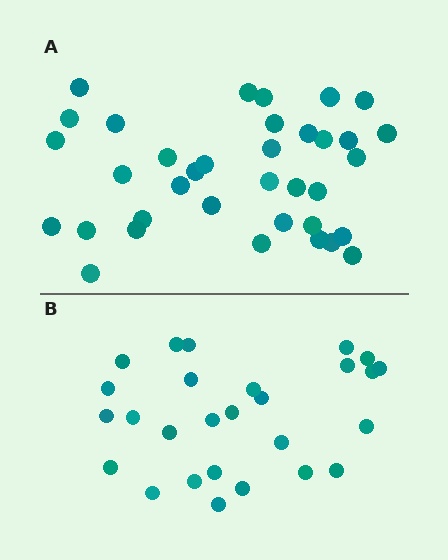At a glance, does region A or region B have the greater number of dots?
Region A (the top region) has more dots.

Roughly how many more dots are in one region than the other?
Region A has roughly 8 or so more dots than region B.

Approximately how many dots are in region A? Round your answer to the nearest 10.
About 40 dots. (The exact count is 36, which rounds to 40.)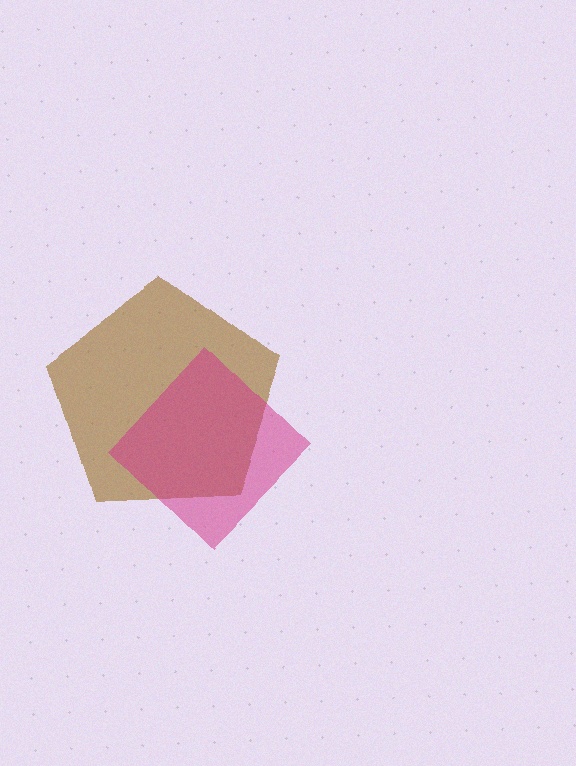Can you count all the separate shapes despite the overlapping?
Yes, there are 2 separate shapes.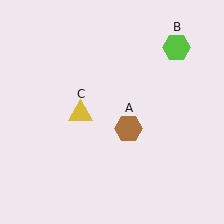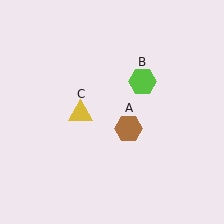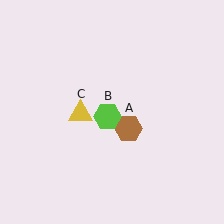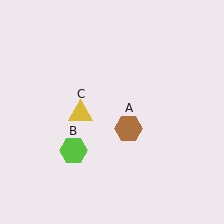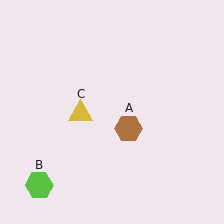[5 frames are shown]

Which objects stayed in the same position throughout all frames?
Brown hexagon (object A) and yellow triangle (object C) remained stationary.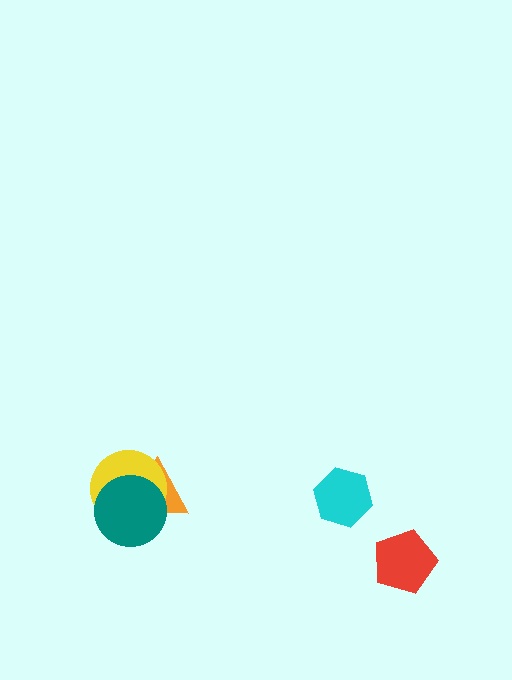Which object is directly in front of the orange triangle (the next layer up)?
The yellow circle is directly in front of the orange triangle.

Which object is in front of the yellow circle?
The teal circle is in front of the yellow circle.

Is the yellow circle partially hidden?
Yes, it is partially covered by another shape.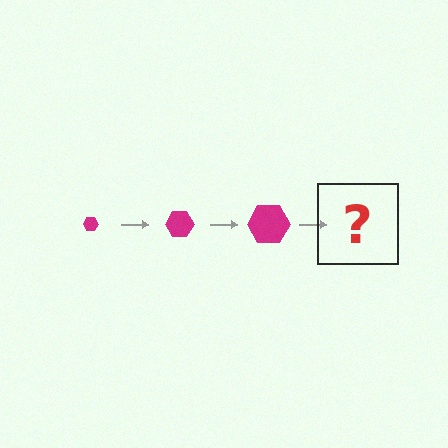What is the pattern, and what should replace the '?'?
The pattern is that the hexagon gets progressively larger each step. The '?' should be a magenta hexagon, larger than the previous one.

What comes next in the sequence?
The next element should be a magenta hexagon, larger than the previous one.